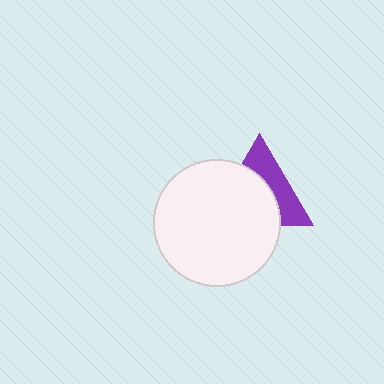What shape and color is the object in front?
The object in front is a white circle.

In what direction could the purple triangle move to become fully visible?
The purple triangle could move toward the upper-right. That would shift it out from behind the white circle entirely.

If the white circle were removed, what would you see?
You would see the complete purple triangle.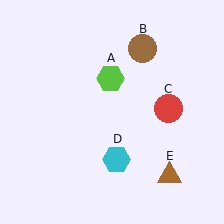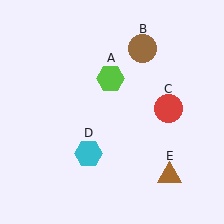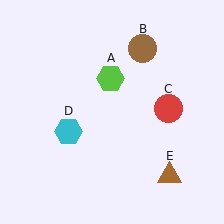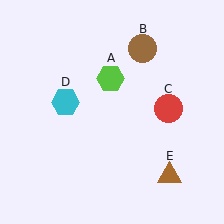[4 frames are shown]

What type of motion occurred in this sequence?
The cyan hexagon (object D) rotated clockwise around the center of the scene.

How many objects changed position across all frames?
1 object changed position: cyan hexagon (object D).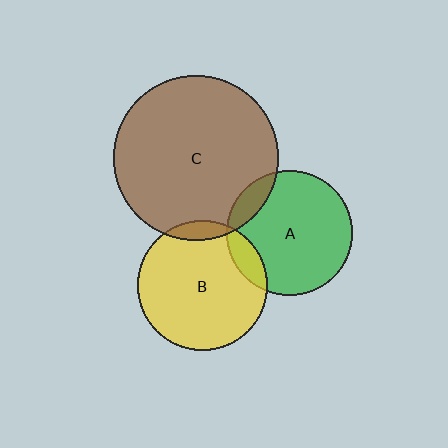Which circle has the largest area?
Circle C (brown).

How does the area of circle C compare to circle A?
Approximately 1.7 times.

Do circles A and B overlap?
Yes.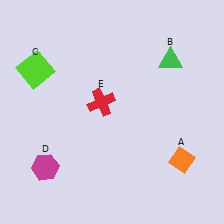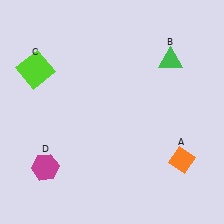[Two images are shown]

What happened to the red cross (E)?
The red cross (E) was removed in Image 2. It was in the top-left area of Image 1.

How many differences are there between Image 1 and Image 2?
There is 1 difference between the two images.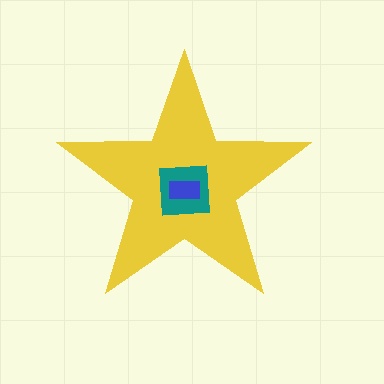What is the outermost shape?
The yellow star.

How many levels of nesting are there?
3.